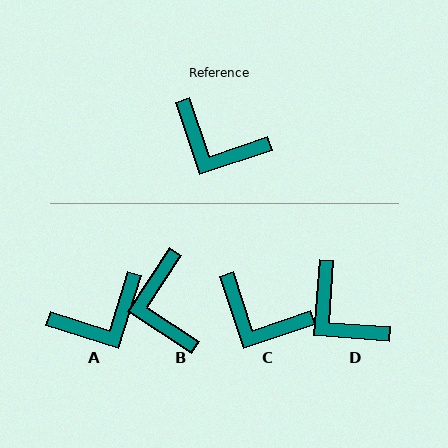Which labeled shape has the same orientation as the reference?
C.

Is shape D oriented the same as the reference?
No, it is off by about 23 degrees.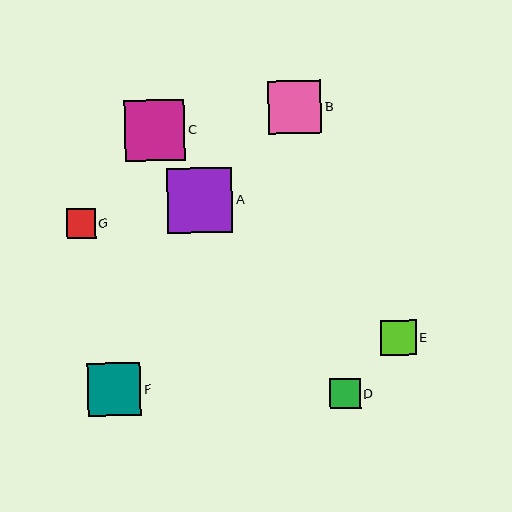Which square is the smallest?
Square G is the smallest with a size of approximately 29 pixels.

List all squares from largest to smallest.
From largest to smallest: A, C, B, F, E, D, G.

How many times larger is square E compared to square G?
Square E is approximately 1.2 times the size of square G.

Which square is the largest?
Square A is the largest with a size of approximately 65 pixels.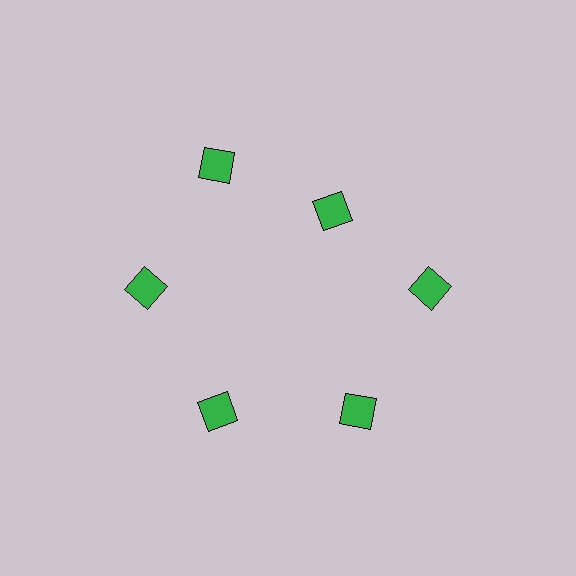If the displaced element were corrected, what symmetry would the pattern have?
It would have 6-fold rotational symmetry — the pattern would map onto itself every 60 degrees.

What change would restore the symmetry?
The symmetry would be restored by moving it outward, back onto the ring so that all 6 diamonds sit at equal angles and equal distance from the center.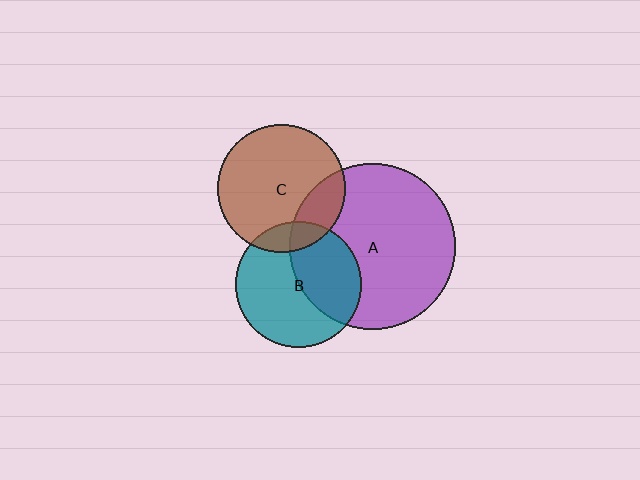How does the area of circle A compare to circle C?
Approximately 1.7 times.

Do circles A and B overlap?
Yes.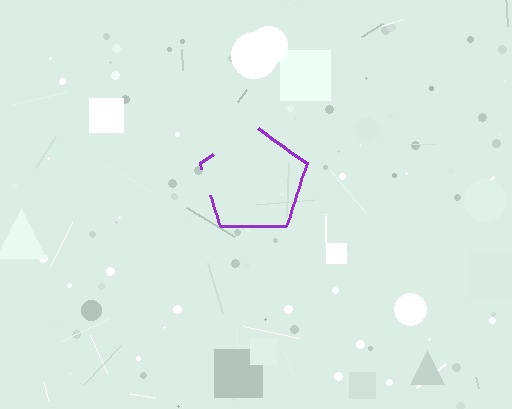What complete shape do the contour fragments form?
The contour fragments form a pentagon.